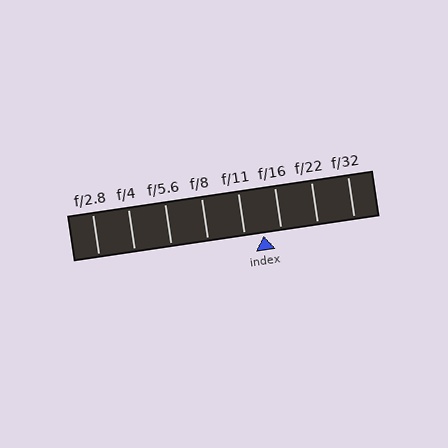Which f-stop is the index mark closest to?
The index mark is closest to f/16.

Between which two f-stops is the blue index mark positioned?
The index mark is between f/11 and f/16.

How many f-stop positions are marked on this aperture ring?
There are 8 f-stop positions marked.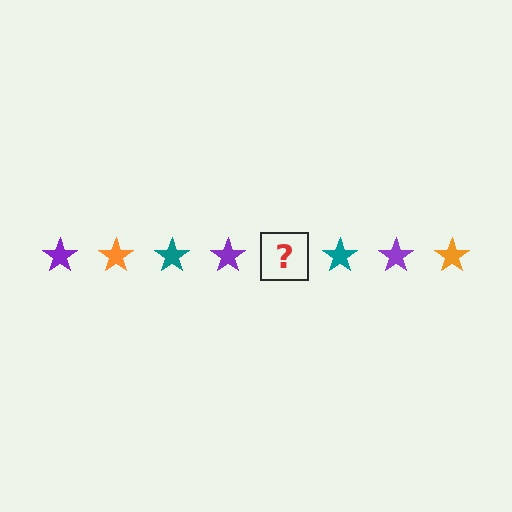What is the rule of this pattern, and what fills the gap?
The rule is that the pattern cycles through purple, orange, teal stars. The gap should be filled with an orange star.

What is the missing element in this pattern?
The missing element is an orange star.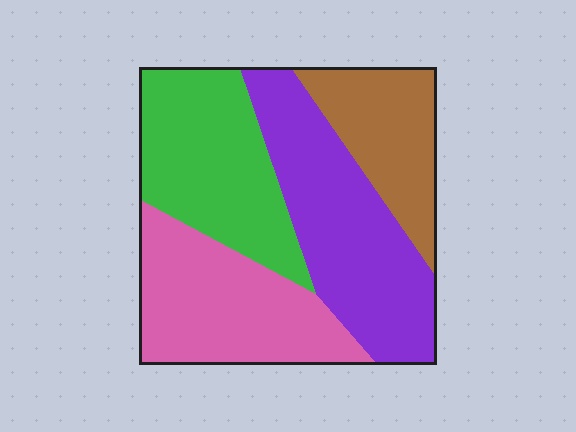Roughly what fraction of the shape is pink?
Pink covers 26% of the shape.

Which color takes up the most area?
Purple, at roughly 30%.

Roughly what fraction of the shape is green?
Green takes up about one quarter (1/4) of the shape.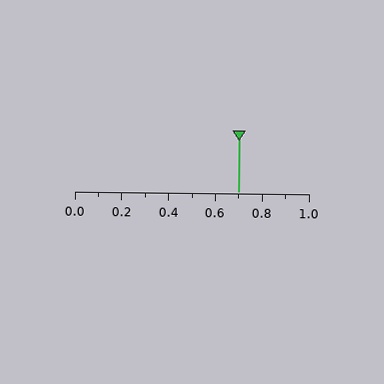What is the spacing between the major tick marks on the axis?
The major ticks are spaced 0.2 apart.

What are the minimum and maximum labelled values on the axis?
The axis runs from 0.0 to 1.0.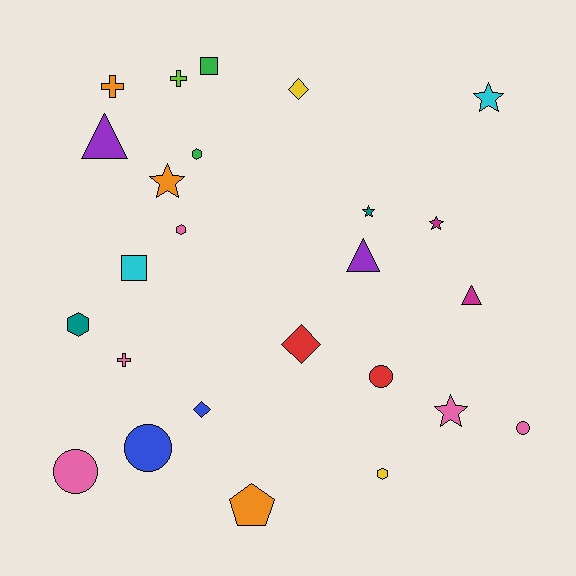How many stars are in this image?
There are 5 stars.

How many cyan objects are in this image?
There are 2 cyan objects.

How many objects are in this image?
There are 25 objects.